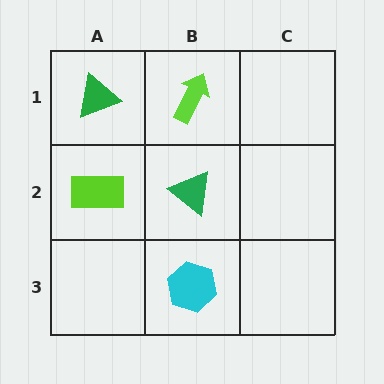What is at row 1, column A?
A green triangle.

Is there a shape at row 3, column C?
No, that cell is empty.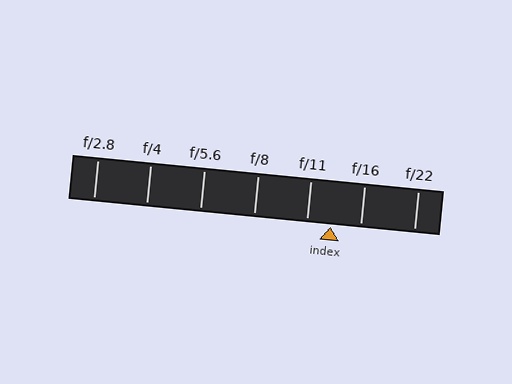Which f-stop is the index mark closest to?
The index mark is closest to f/11.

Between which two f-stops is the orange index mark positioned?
The index mark is between f/11 and f/16.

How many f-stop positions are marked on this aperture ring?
There are 7 f-stop positions marked.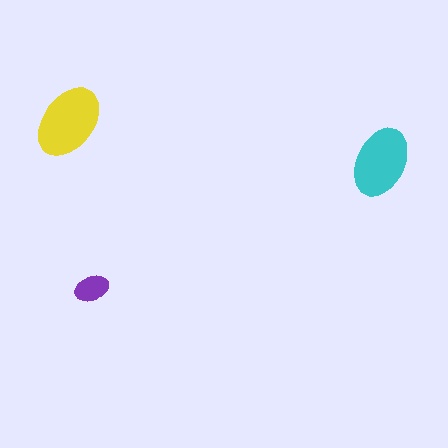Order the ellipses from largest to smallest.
the yellow one, the cyan one, the purple one.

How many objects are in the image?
There are 3 objects in the image.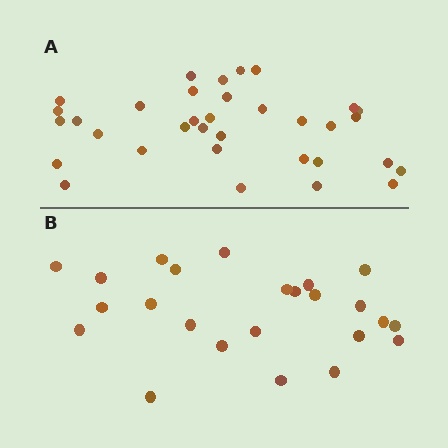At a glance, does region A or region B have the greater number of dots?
Region A (the top region) has more dots.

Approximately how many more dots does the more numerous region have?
Region A has roughly 10 or so more dots than region B.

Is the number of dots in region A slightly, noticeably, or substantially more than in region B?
Region A has noticeably more, but not dramatically so. The ratio is roughly 1.4 to 1.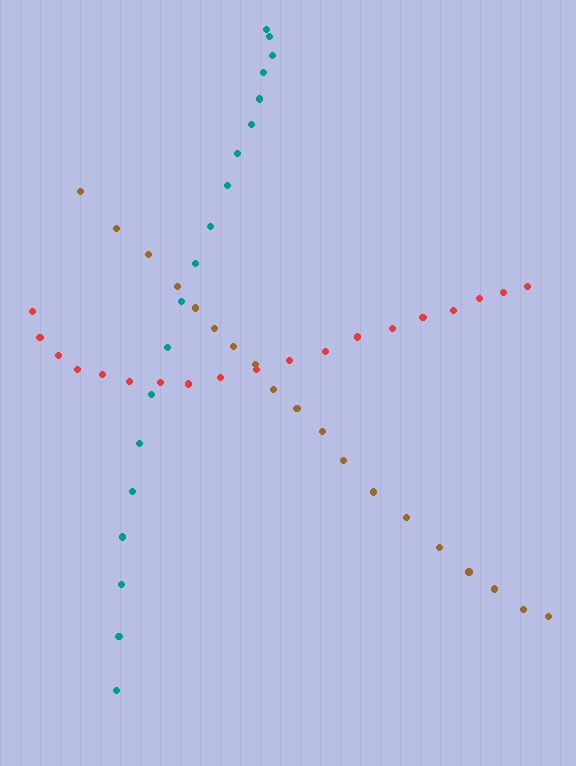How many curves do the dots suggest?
There are 3 distinct paths.